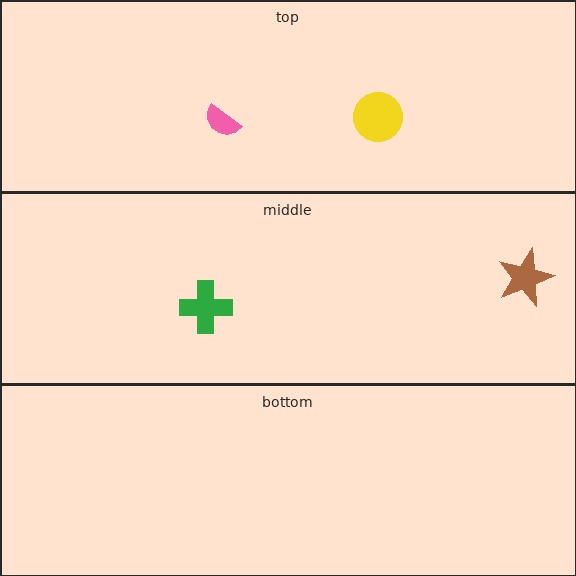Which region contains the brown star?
The middle region.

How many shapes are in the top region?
2.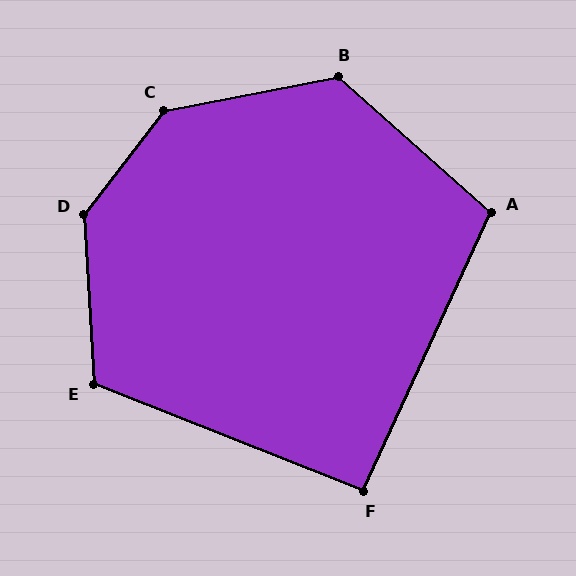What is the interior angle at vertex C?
Approximately 138 degrees (obtuse).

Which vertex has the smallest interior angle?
F, at approximately 93 degrees.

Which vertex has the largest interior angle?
D, at approximately 139 degrees.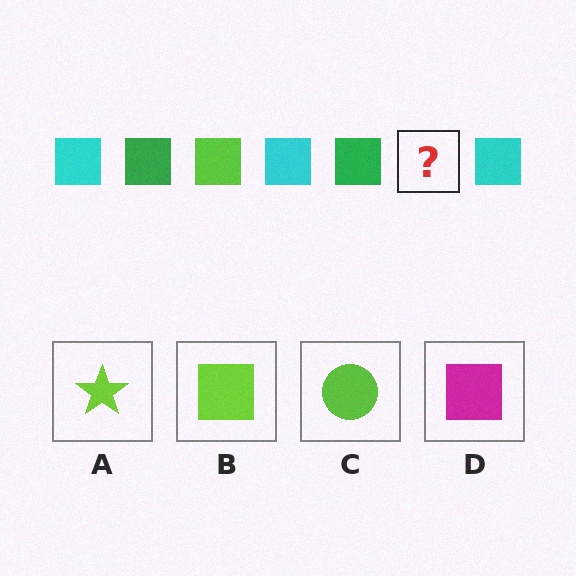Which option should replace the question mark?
Option B.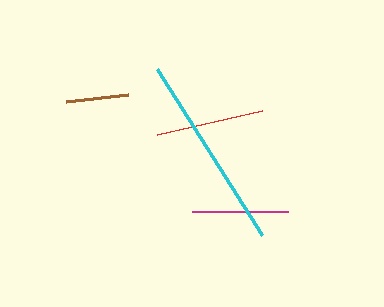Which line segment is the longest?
The cyan line is the longest at approximately 197 pixels.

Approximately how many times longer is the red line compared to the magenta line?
The red line is approximately 1.1 times the length of the magenta line.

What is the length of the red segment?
The red segment is approximately 107 pixels long.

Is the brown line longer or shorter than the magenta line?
The magenta line is longer than the brown line.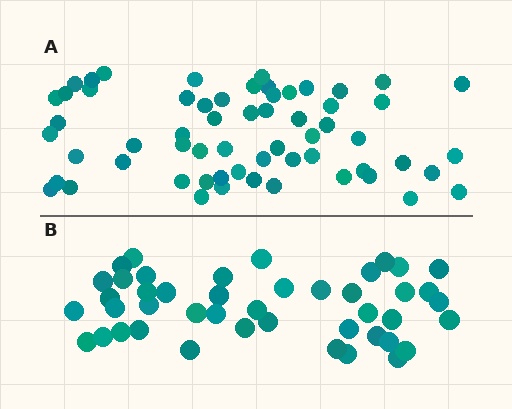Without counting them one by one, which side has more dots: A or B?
Region A (the top region) has more dots.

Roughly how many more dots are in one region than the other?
Region A has approximately 15 more dots than region B.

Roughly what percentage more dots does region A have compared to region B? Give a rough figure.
About 35% more.